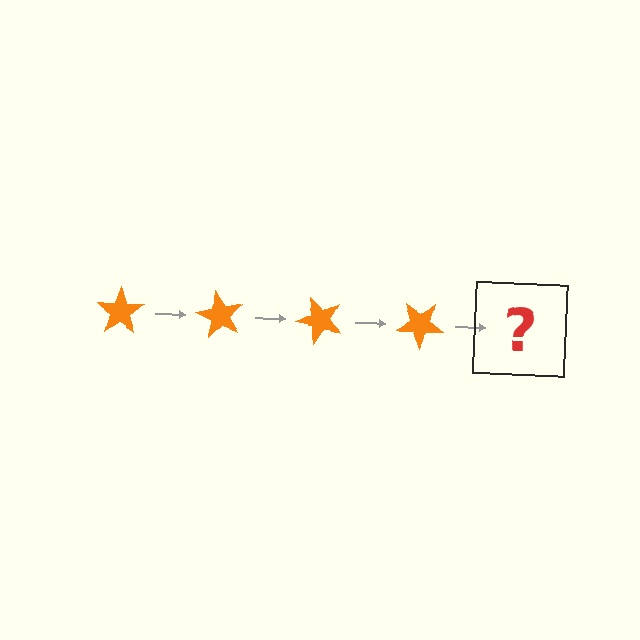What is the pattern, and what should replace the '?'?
The pattern is that the star rotates 60 degrees each step. The '?' should be an orange star rotated 240 degrees.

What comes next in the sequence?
The next element should be an orange star rotated 240 degrees.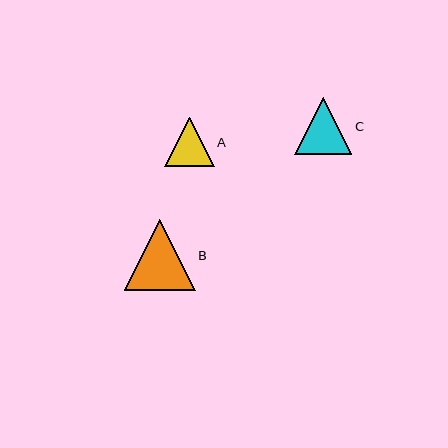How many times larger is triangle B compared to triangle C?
Triangle B is approximately 1.2 times the size of triangle C.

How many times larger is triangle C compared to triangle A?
Triangle C is approximately 1.1 times the size of triangle A.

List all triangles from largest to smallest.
From largest to smallest: B, C, A.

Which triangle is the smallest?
Triangle A is the smallest with a size of approximately 50 pixels.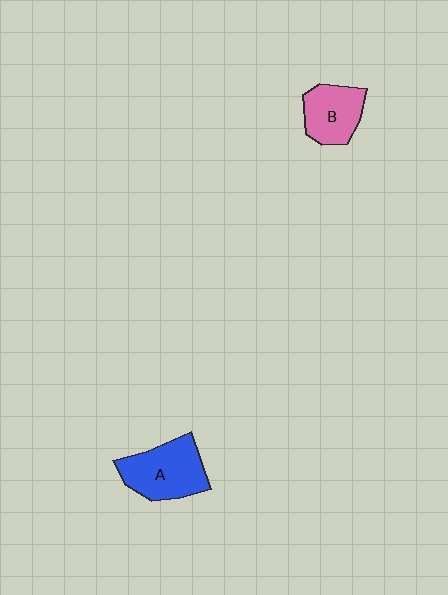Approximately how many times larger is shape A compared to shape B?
Approximately 1.3 times.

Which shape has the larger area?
Shape A (blue).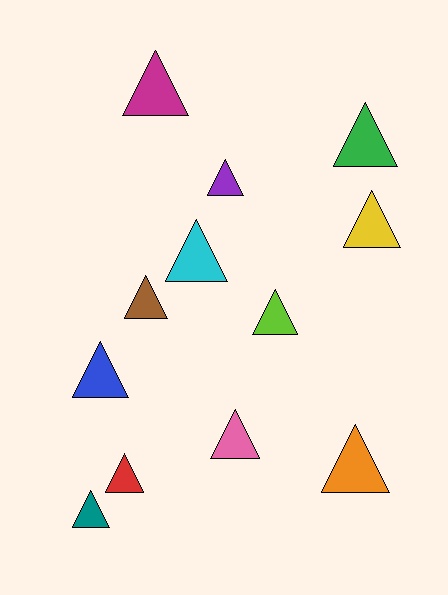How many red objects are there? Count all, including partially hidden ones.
There is 1 red object.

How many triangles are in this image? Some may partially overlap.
There are 12 triangles.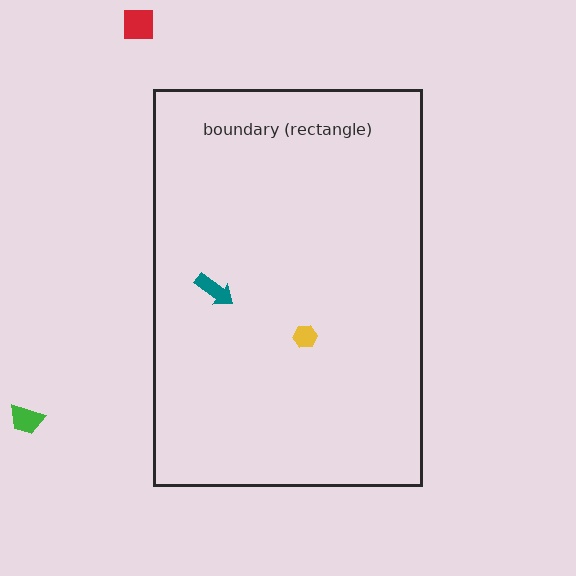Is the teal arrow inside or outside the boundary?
Inside.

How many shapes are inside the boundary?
2 inside, 2 outside.